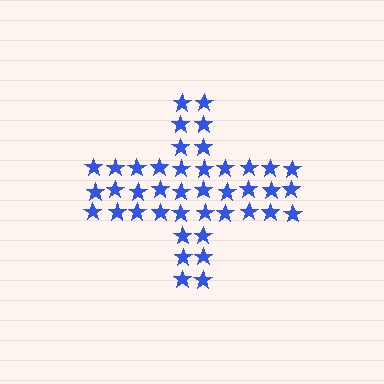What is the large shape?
The large shape is a cross.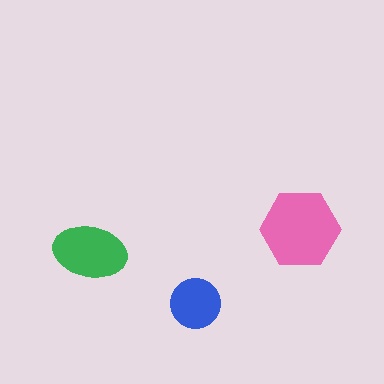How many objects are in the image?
There are 3 objects in the image.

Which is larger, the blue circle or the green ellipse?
The green ellipse.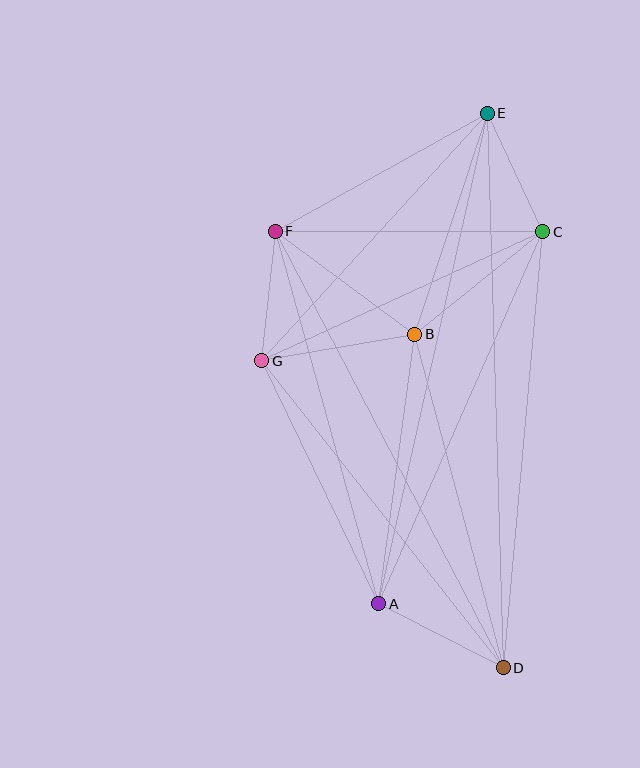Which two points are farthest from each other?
Points D and E are farthest from each other.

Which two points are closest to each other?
Points F and G are closest to each other.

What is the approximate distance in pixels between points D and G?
The distance between D and G is approximately 390 pixels.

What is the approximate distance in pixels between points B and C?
The distance between B and C is approximately 164 pixels.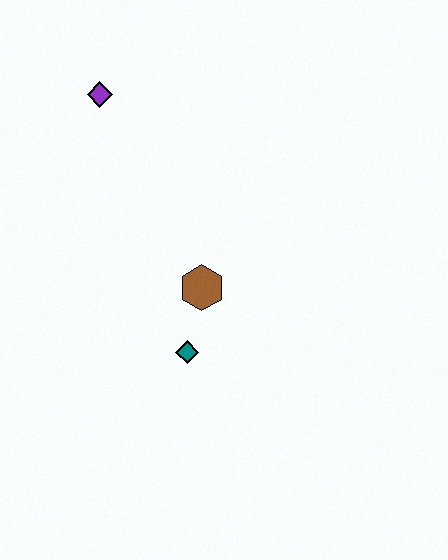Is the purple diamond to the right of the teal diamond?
No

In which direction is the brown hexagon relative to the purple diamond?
The brown hexagon is below the purple diamond.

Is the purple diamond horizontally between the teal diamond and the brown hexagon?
No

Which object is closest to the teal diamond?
The brown hexagon is closest to the teal diamond.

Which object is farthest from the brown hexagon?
The purple diamond is farthest from the brown hexagon.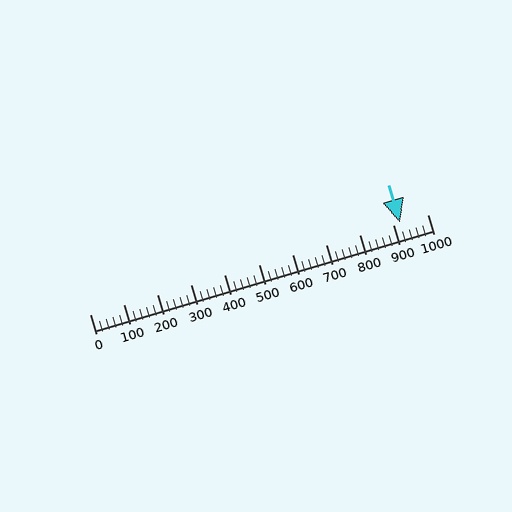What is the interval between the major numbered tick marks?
The major tick marks are spaced 100 units apart.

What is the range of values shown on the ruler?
The ruler shows values from 0 to 1000.